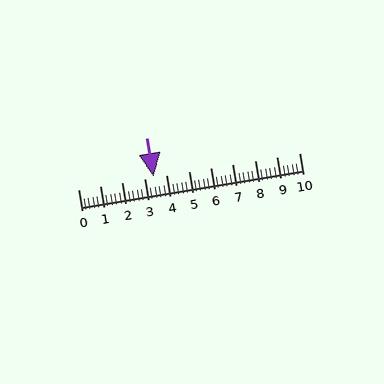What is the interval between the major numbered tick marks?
The major tick marks are spaced 1 units apart.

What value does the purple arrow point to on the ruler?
The purple arrow points to approximately 3.4.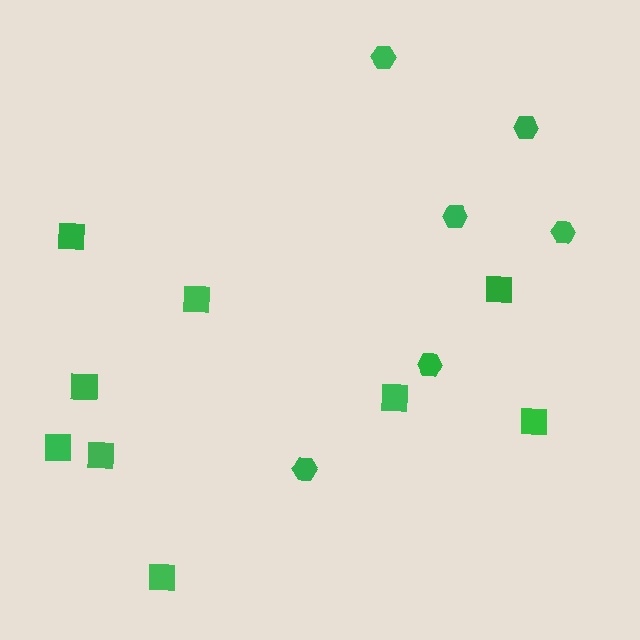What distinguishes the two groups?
There are 2 groups: one group of squares (9) and one group of hexagons (6).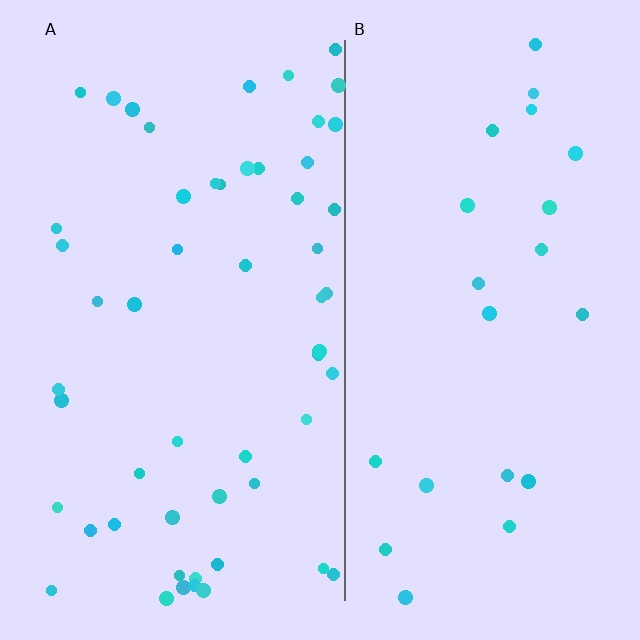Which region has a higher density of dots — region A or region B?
A (the left).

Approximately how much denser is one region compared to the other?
Approximately 2.4× — region A over region B.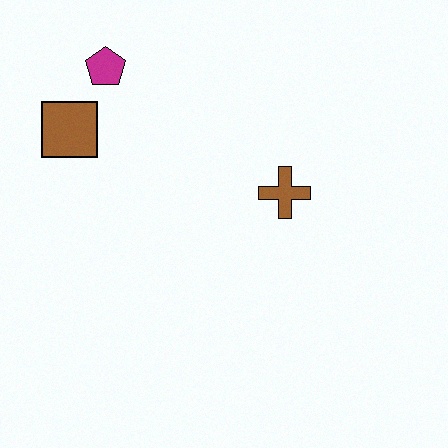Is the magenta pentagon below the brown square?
No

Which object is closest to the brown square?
The magenta pentagon is closest to the brown square.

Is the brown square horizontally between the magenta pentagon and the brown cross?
No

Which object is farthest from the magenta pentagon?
The brown cross is farthest from the magenta pentagon.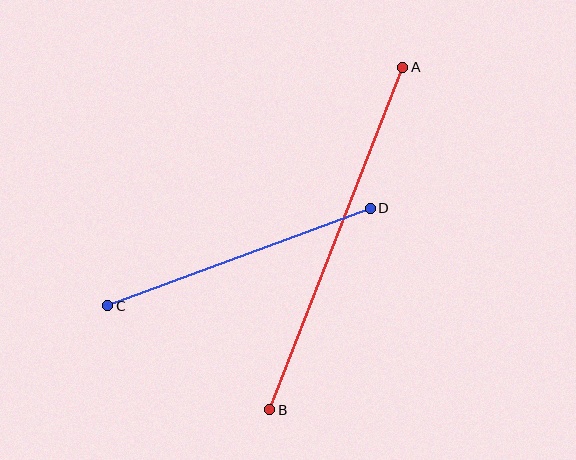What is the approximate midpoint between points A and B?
The midpoint is at approximately (336, 239) pixels.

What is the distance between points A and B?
The distance is approximately 367 pixels.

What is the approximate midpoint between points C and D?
The midpoint is at approximately (239, 257) pixels.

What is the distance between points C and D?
The distance is approximately 280 pixels.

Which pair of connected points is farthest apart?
Points A and B are farthest apart.